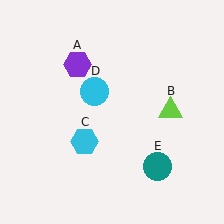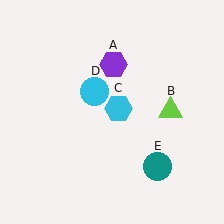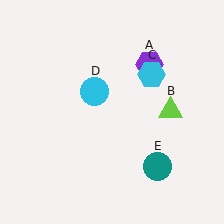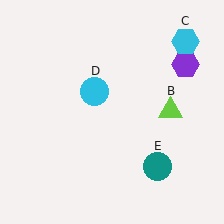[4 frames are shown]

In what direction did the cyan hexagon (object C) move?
The cyan hexagon (object C) moved up and to the right.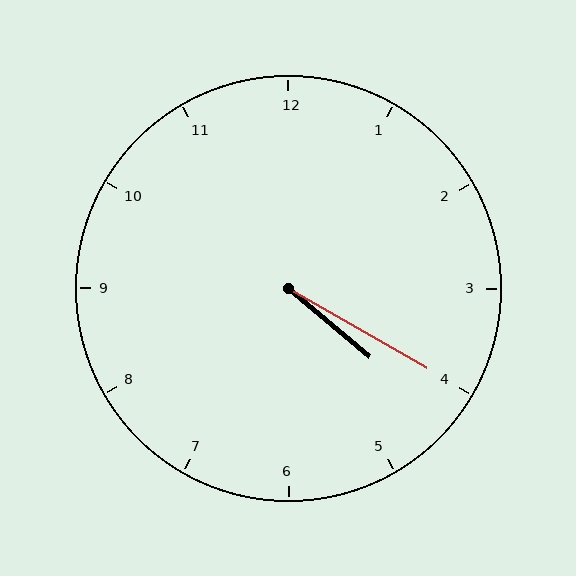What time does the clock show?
4:20.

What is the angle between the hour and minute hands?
Approximately 10 degrees.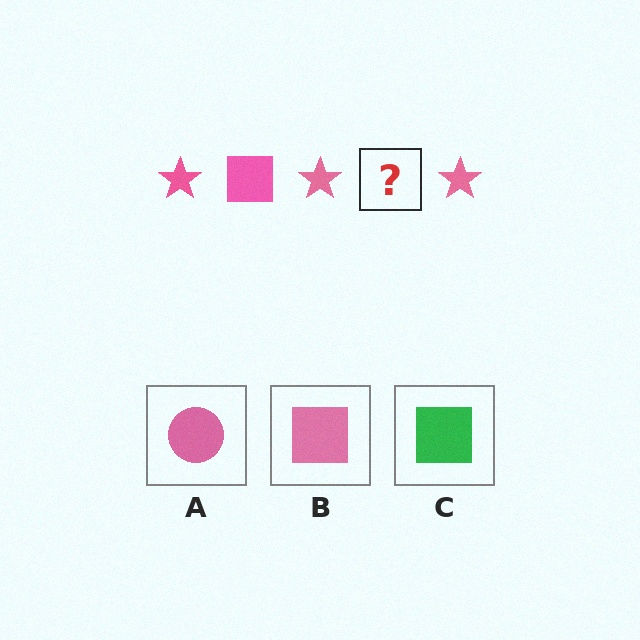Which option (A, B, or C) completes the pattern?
B.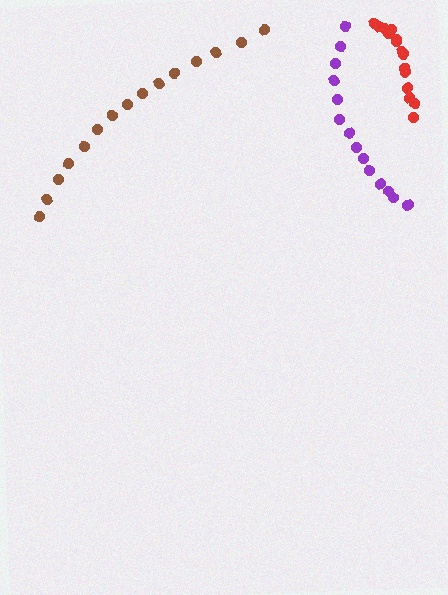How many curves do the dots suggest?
There are 3 distinct paths.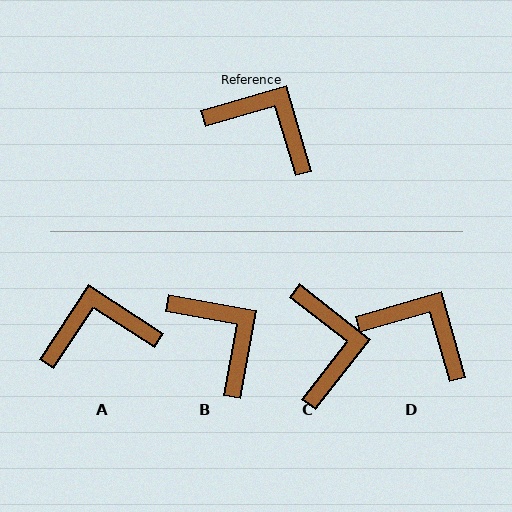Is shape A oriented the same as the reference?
No, it is off by about 41 degrees.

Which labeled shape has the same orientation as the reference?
D.